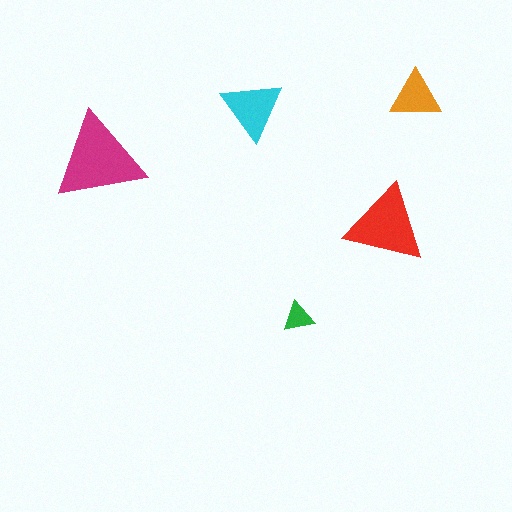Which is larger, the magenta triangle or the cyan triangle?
The magenta one.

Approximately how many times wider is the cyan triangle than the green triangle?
About 2 times wider.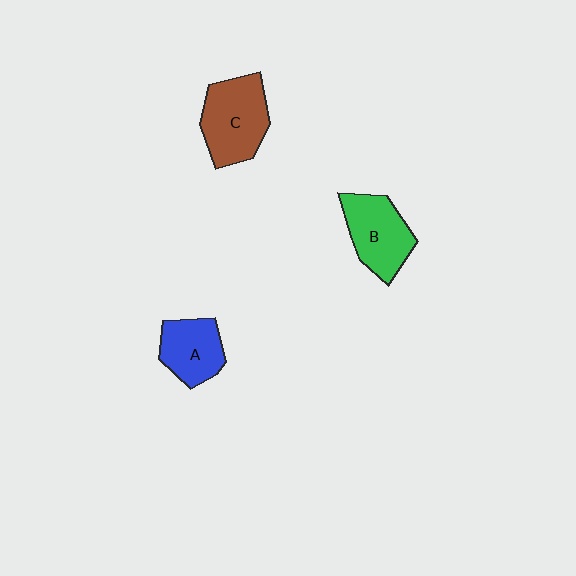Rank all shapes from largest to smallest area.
From largest to smallest: C (brown), B (green), A (blue).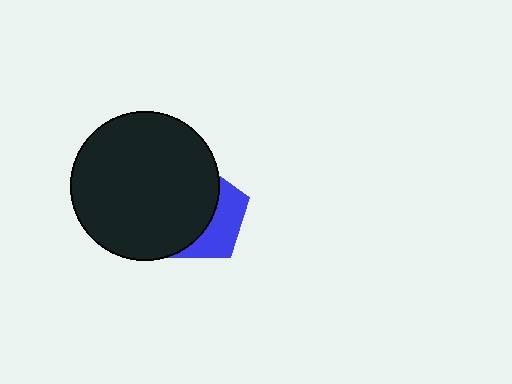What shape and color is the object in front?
The object in front is a black circle.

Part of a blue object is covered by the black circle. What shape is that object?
It is a pentagon.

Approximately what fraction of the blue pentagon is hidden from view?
Roughly 62% of the blue pentagon is hidden behind the black circle.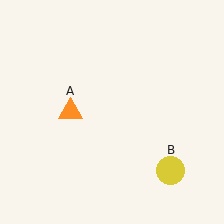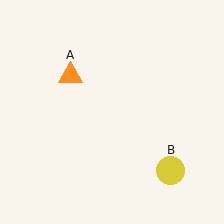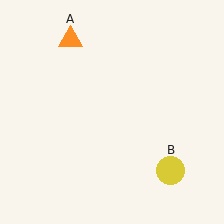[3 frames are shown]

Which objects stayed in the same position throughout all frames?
Yellow circle (object B) remained stationary.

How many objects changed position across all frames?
1 object changed position: orange triangle (object A).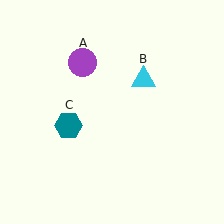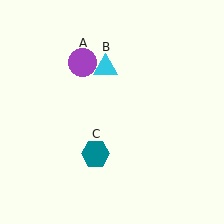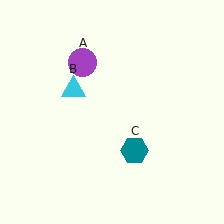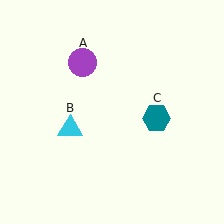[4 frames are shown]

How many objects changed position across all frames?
2 objects changed position: cyan triangle (object B), teal hexagon (object C).